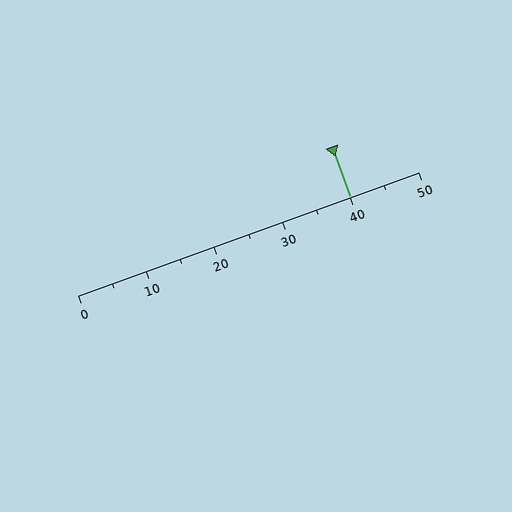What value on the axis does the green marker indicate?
The marker indicates approximately 40.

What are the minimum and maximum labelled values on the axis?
The axis runs from 0 to 50.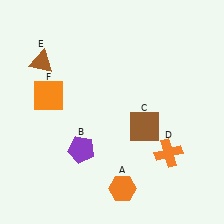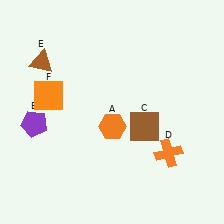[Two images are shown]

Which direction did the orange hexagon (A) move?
The orange hexagon (A) moved up.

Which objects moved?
The objects that moved are: the orange hexagon (A), the purple pentagon (B).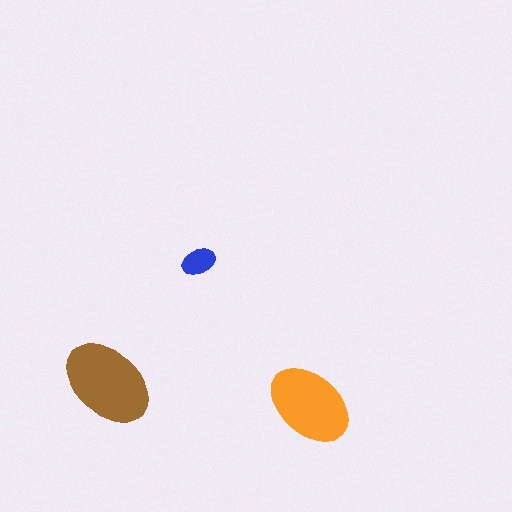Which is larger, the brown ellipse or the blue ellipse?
The brown one.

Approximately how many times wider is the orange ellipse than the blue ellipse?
About 2.5 times wider.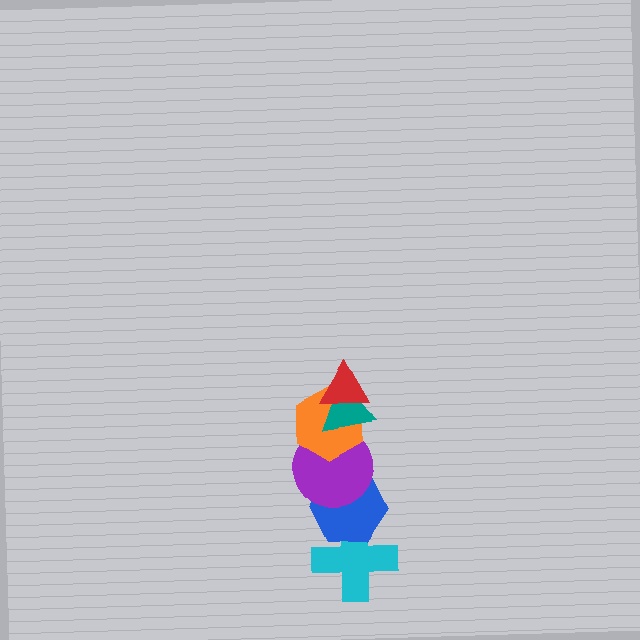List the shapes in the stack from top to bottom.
From top to bottom: the red triangle, the teal triangle, the orange hexagon, the purple circle, the blue hexagon, the cyan cross.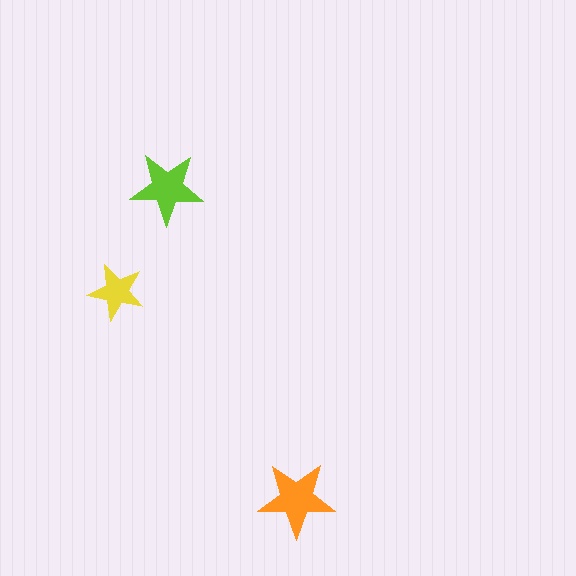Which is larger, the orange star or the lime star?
The orange one.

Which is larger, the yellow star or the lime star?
The lime one.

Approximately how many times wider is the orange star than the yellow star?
About 1.5 times wider.